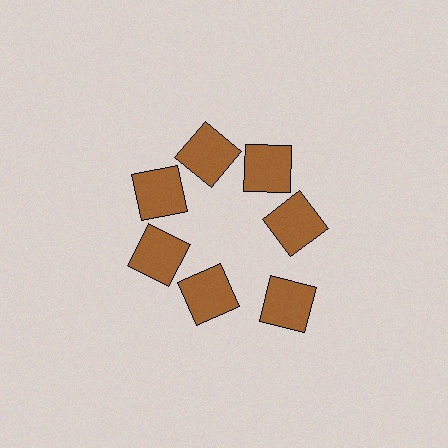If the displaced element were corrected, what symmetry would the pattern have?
It would have 7-fold rotational symmetry — the pattern would map onto itself every 51 degrees.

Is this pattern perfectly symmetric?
No. The 7 brown squares are arranged in a ring, but one element near the 5 o'clock position is pushed outward from the center, breaking the 7-fold rotational symmetry.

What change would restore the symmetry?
The symmetry would be restored by moving it inward, back onto the ring so that all 7 squares sit at equal angles and equal distance from the center.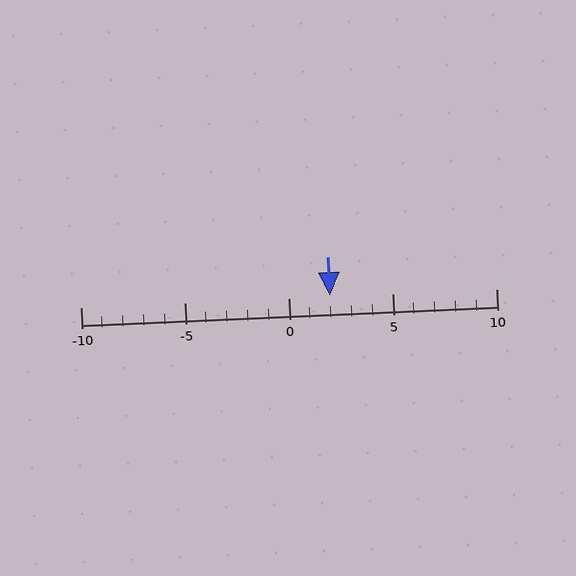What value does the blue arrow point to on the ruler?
The blue arrow points to approximately 2.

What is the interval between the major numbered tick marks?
The major tick marks are spaced 5 units apart.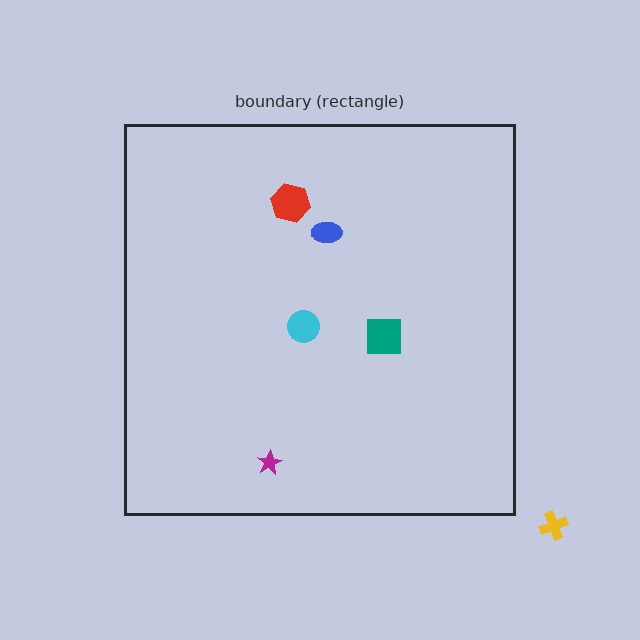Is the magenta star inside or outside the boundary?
Inside.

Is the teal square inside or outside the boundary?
Inside.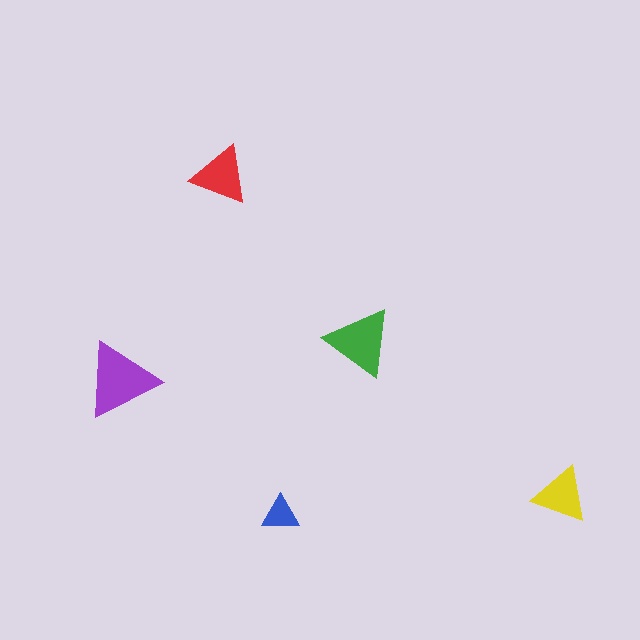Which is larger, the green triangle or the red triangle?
The green one.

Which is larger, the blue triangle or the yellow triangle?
The yellow one.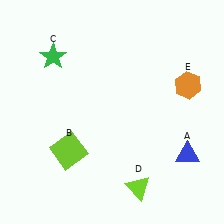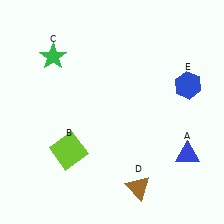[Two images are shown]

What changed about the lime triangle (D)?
In Image 1, D is lime. In Image 2, it changed to brown.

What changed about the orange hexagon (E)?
In Image 1, E is orange. In Image 2, it changed to blue.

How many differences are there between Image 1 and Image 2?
There are 2 differences between the two images.